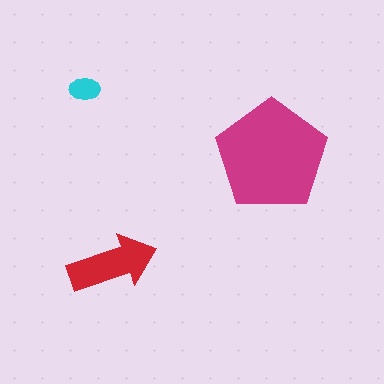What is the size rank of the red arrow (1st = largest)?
2nd.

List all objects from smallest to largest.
The cyan ellipse, the red arrow, the magenta pentagon.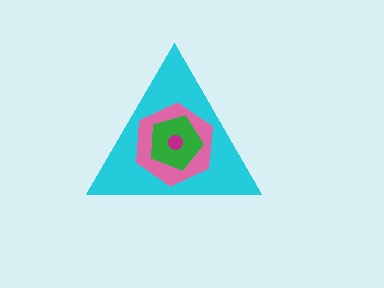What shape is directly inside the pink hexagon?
The green pentagon.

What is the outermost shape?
The cyan triangle.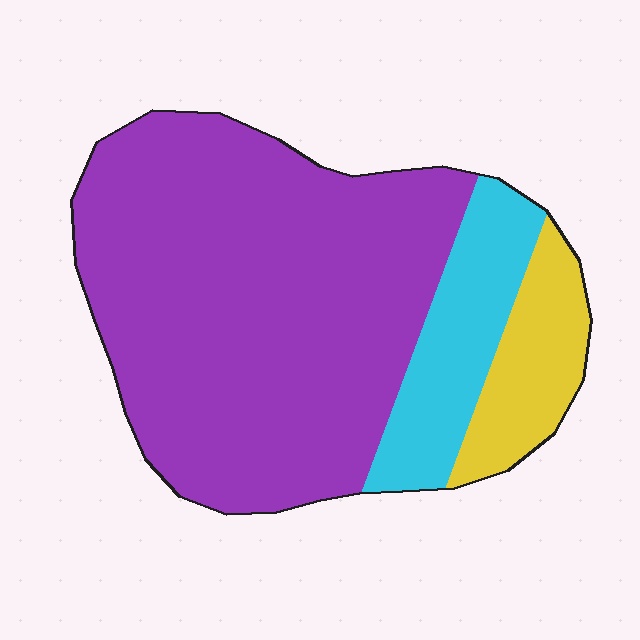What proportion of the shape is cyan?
Cyan covers around 15% of the shape.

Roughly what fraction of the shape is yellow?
Yellow covers roughly 10% of the shape.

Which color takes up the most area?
Purple, at roughly 70%.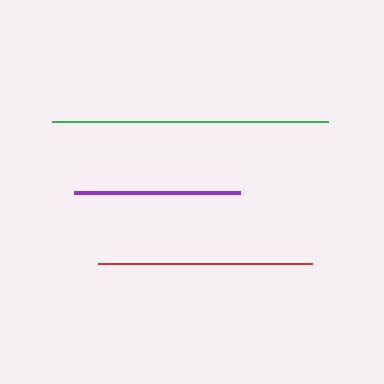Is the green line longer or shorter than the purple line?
The green line is longer than the purple line.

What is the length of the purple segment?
The purple segment is approximately 166 pixels long.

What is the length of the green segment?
The green segment is approximately 276 pixels long.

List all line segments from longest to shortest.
From longest to shortest: green, red, purple.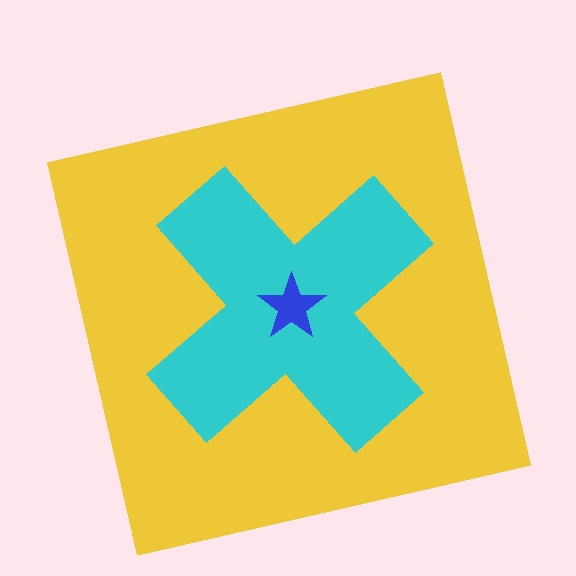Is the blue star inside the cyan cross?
Yes.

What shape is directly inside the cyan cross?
The blue star.